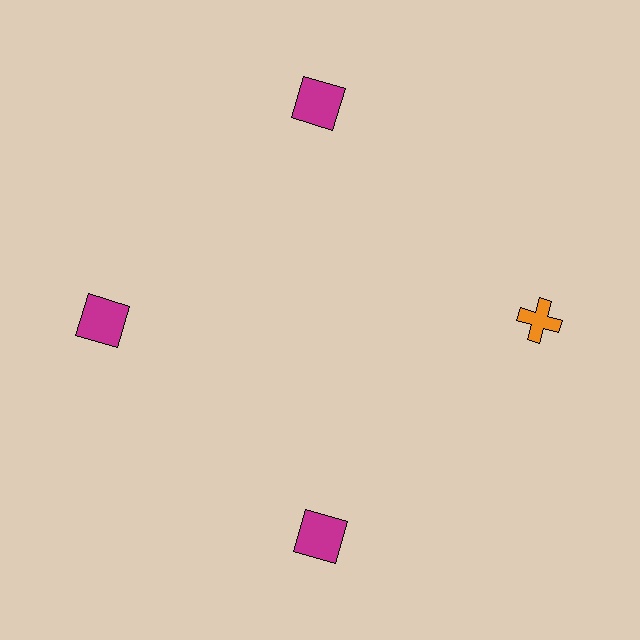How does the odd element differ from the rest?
It differs in both color (orange instead of magenta) and shape (cross instead of square).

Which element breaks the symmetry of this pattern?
The orange cross at roughly the 3 o'clock position breaks the symmetry. All other shapes are magenta squares.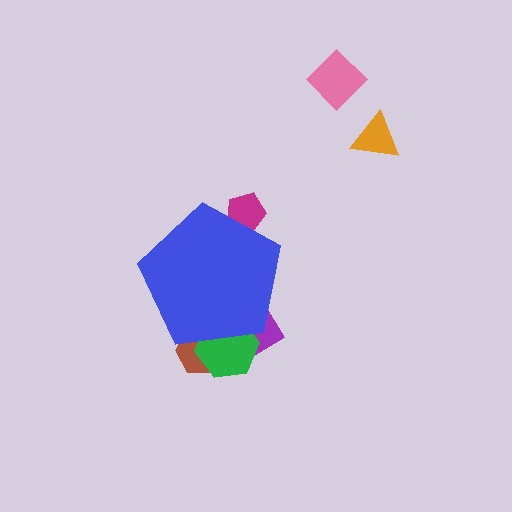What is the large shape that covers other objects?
A blue pentagon.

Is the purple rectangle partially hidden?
Yes, the purple rectangle is partially hidden behind the blue pentagon.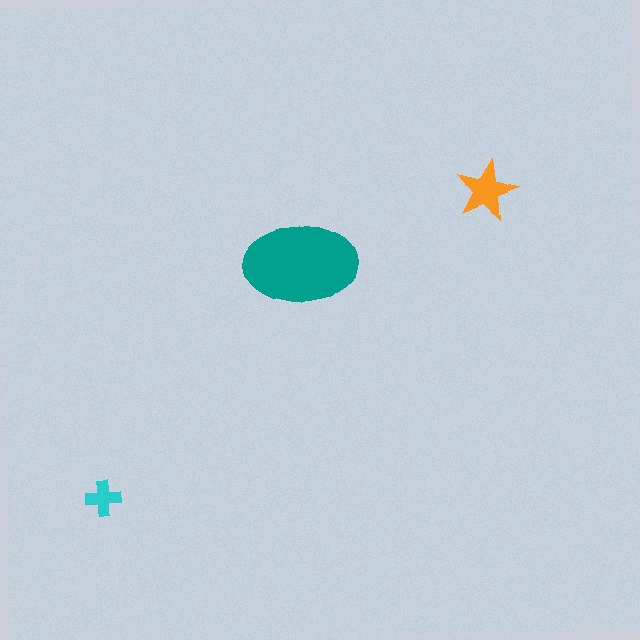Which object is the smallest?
The cyan cross.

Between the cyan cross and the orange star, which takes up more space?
The orange star.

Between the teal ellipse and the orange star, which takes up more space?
The teal ellipse.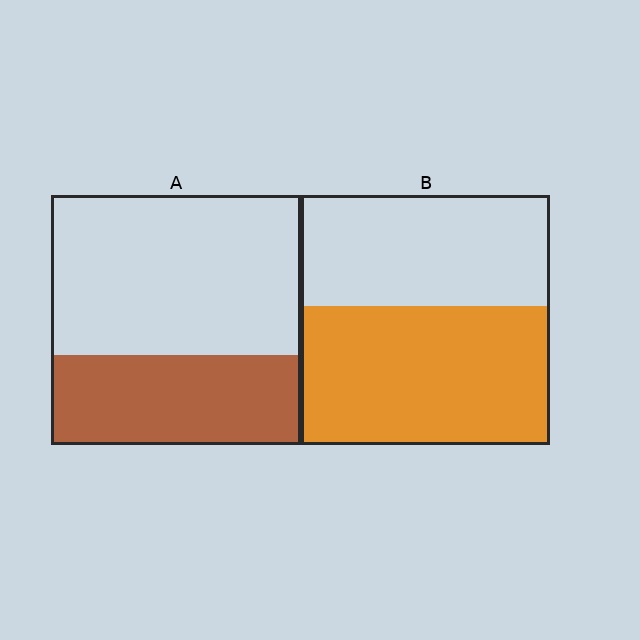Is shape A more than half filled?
No.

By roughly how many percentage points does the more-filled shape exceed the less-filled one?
By roughly 20 percentage points (B over A).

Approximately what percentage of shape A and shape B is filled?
A is approximately 35% and B is approximately 55%.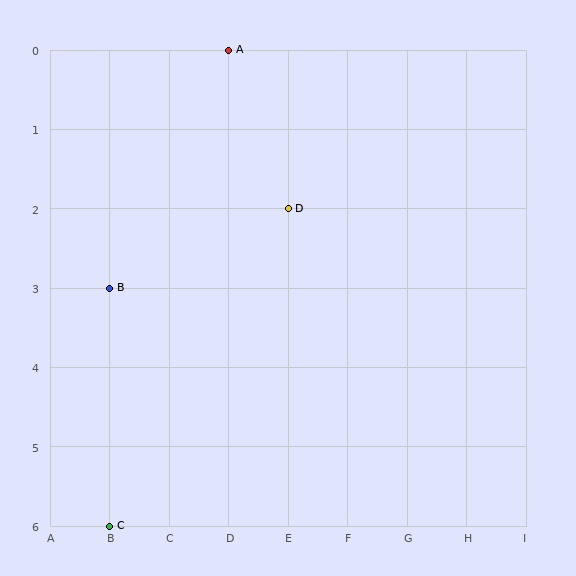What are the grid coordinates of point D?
Point D is at grid coordinates (E, 2).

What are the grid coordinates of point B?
Point B is at grid coordinates (B, 3).